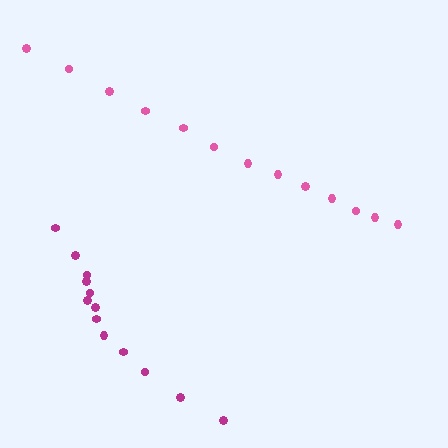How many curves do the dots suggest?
There are 2 distinct paths.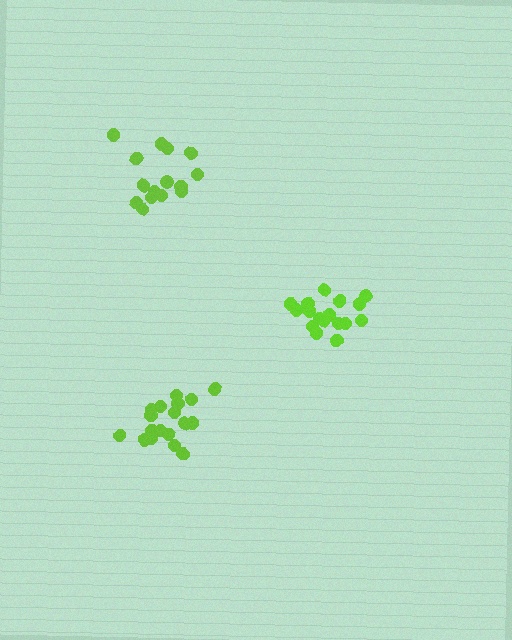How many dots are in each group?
Group 1: 15 dots, Group 2: 18 dots, Group 3: 17 dots (50 total).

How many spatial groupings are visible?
There are 3 spatial groupings.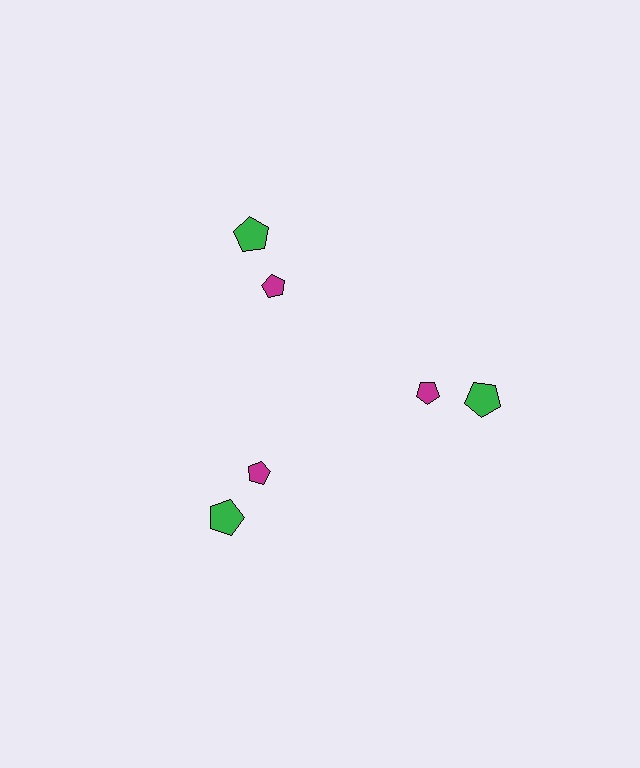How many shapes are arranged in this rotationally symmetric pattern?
There are 6 shapes, arranged in 3 groups of 2.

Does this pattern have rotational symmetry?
Yes, this pattern has 3-fold rotational symmetry. It looks the same after rotating 120 degrees around the center.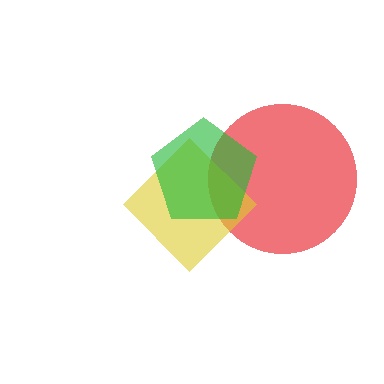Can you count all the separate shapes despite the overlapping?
Yes, there are 3 separate shapes.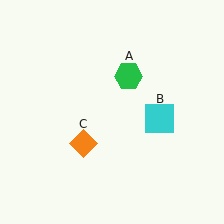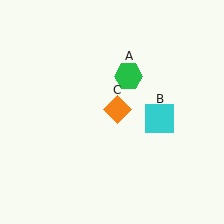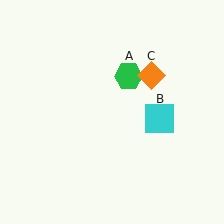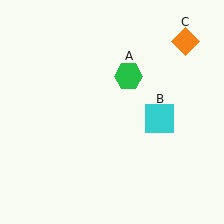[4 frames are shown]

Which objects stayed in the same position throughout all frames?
Green hexagon (object A) and cyan square (object B) remained stationary.